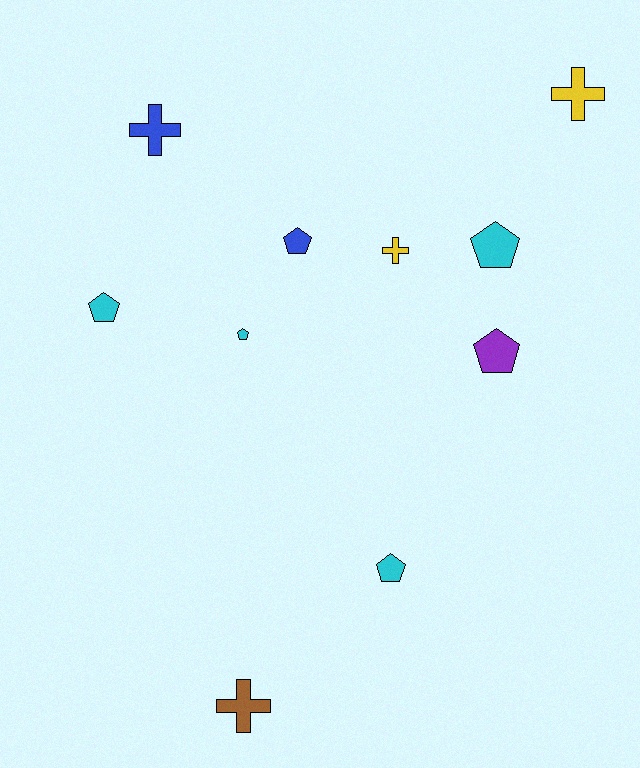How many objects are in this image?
There are 10 objects.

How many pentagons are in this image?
There are 6 pentagons.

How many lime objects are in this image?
There are no lime objects.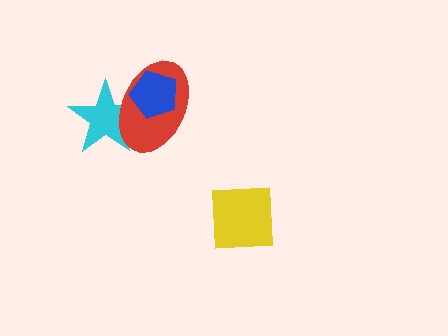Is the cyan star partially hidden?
Yes, it is partially covered by another shape.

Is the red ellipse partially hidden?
Yes, it is partially covered by another shape.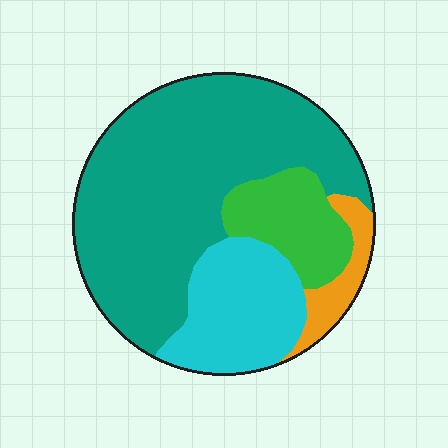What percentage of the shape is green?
Green covers around 15% of the shape.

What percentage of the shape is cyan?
Cyan takes up about one fifth (1/5) of the shape.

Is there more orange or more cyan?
Cyan.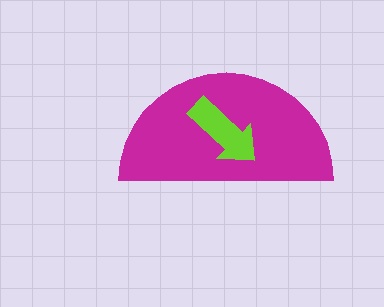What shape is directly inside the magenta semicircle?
The lime arrow.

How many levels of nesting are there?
2.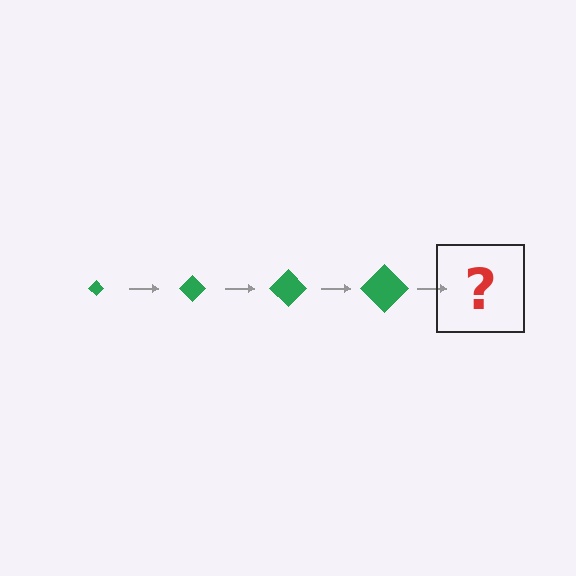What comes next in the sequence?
The next element should be a green diamond, larger than the previous one.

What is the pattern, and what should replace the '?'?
The pattern is that the diamond gets progressively larger each step. The '?' should be a green diamond, larger than the previous one.